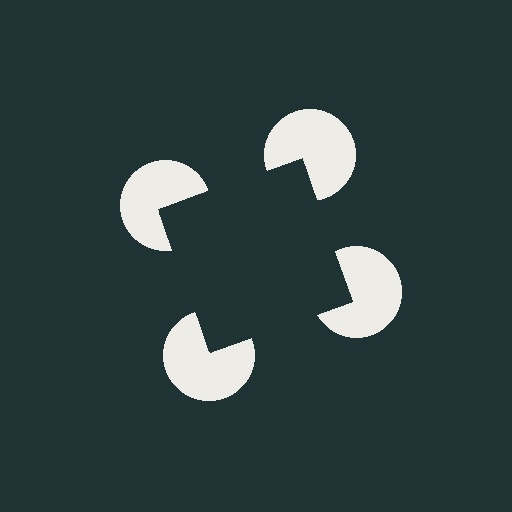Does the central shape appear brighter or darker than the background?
It typically appears slightly darker than the background, even though no actual brightness change is drawn.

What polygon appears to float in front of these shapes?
An illusory square — its edges are inferred from the aligned wedge cuts in the pac-man discs, not physically drawn.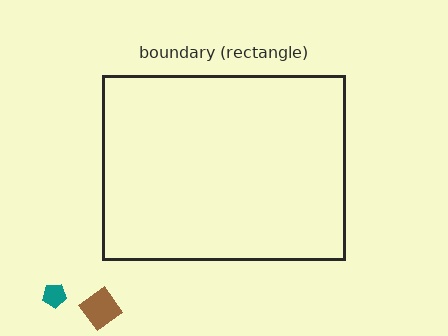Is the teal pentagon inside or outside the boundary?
Outside.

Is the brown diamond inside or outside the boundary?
Outside.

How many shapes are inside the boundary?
0 inside, 2 outside.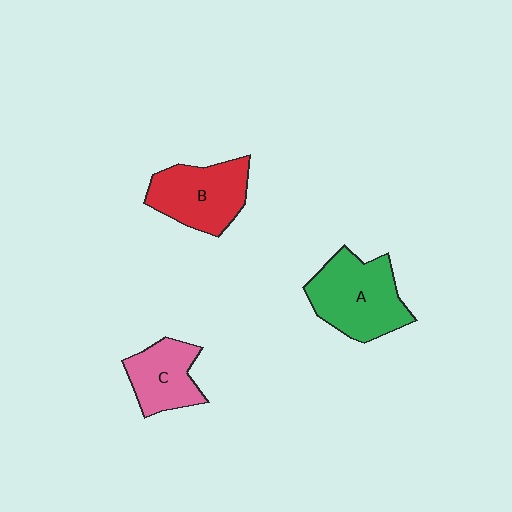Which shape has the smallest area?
Shape C (pink).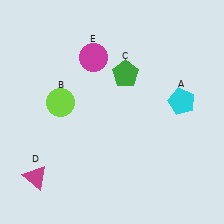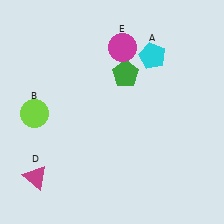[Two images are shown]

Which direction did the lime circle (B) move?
The lime circle (B) moved left.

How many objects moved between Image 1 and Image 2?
3 objects moved between the two images.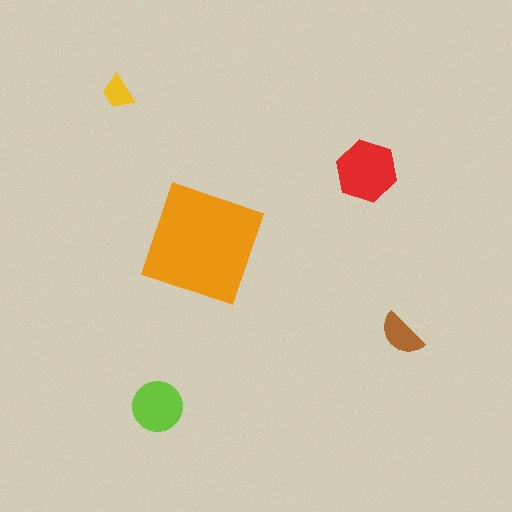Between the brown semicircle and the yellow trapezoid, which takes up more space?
The brown semicircle.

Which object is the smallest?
The yellow trapezoid.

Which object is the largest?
The orange square.